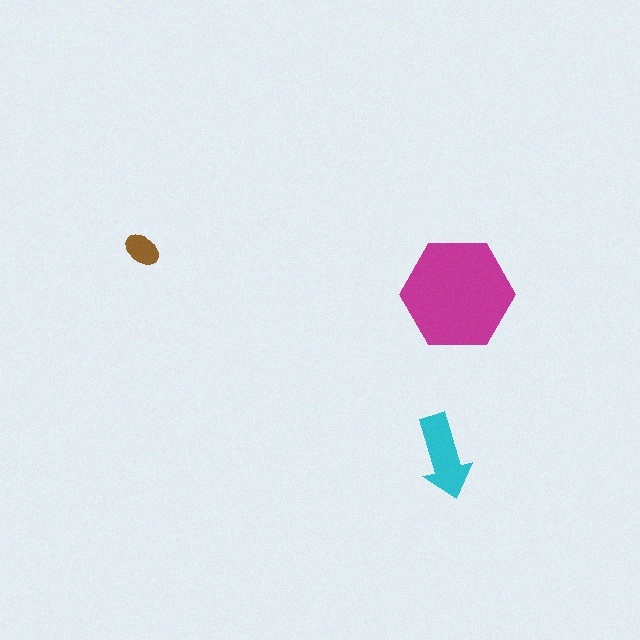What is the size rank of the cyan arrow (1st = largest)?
2nd.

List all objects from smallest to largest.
The brown ellipse, the cyan arrow, the magenta hexagon.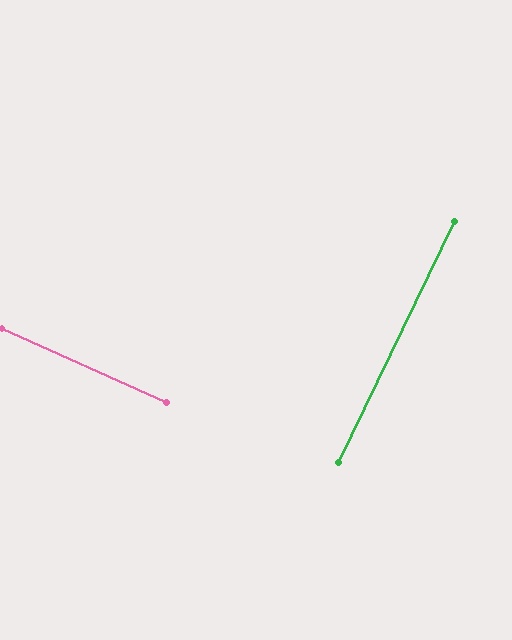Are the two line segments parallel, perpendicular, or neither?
Perpendicular — they meet at approximately 89°.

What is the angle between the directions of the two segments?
Approximately 89 degrees.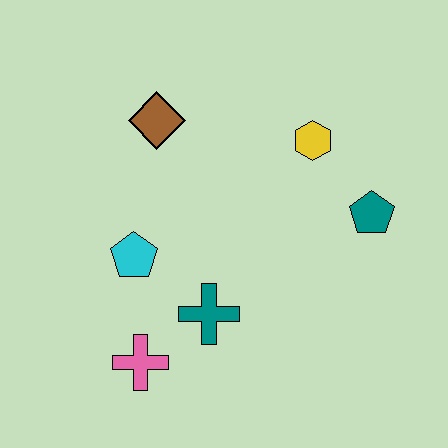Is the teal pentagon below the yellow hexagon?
Yes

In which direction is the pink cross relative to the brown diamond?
The pink cross is below the brown diamond.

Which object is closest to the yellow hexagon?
The teal pentagon is closest to the yellow hexagon.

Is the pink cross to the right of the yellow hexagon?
No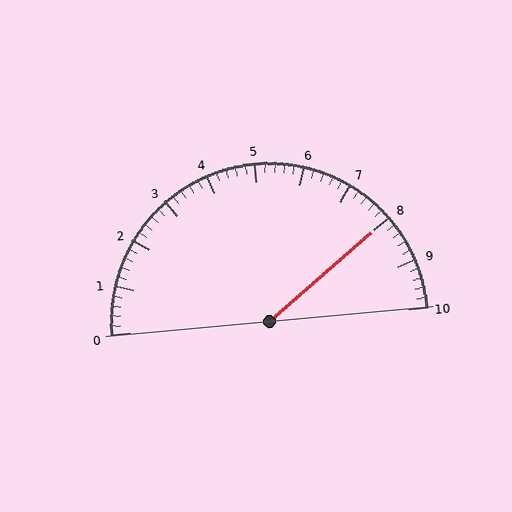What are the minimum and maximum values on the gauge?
The gauge ranges from 0 to 10.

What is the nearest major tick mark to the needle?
The nearest major tick mark is 8.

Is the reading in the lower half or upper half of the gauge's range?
The reading is in the upper half of the range (0 to 10).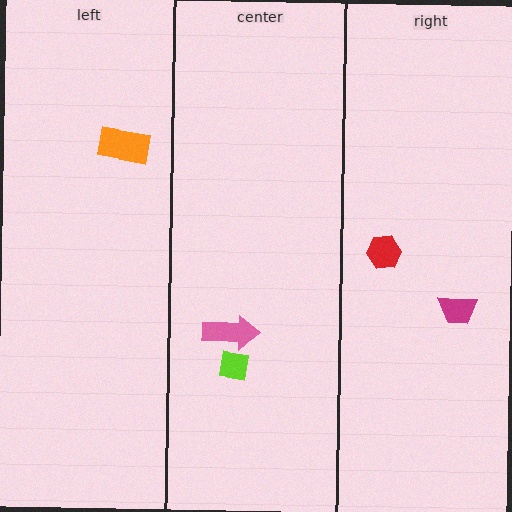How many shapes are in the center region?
2.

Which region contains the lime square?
The center region.